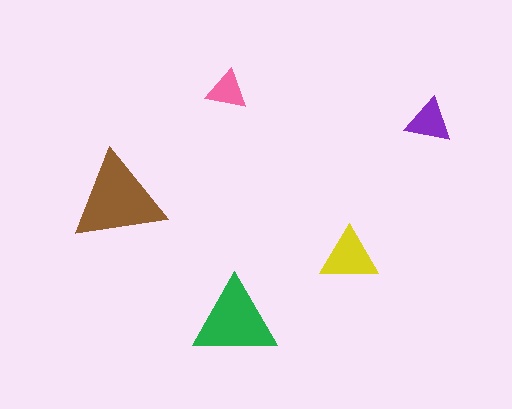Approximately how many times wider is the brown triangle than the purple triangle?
About 2 times wider.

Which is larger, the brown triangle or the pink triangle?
The brown one.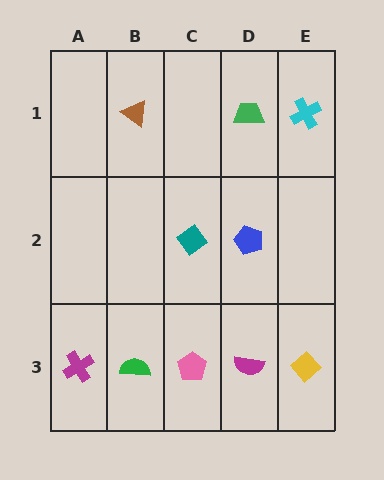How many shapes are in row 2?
2 shapes.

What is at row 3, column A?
A magenta cross.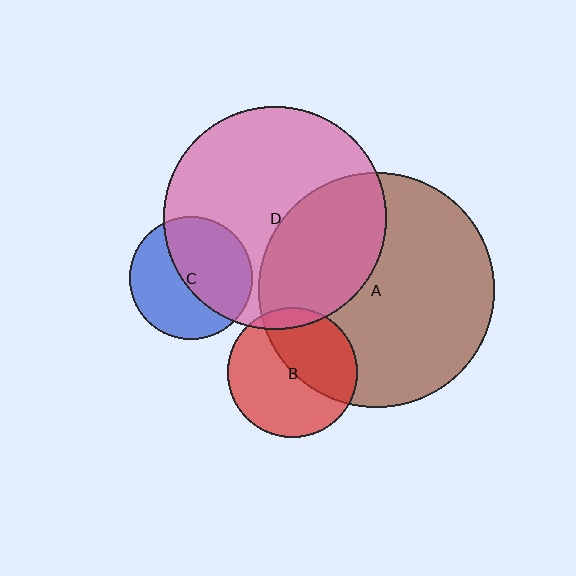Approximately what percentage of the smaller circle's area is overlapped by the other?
Approximately 55%.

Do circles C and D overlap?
Yes.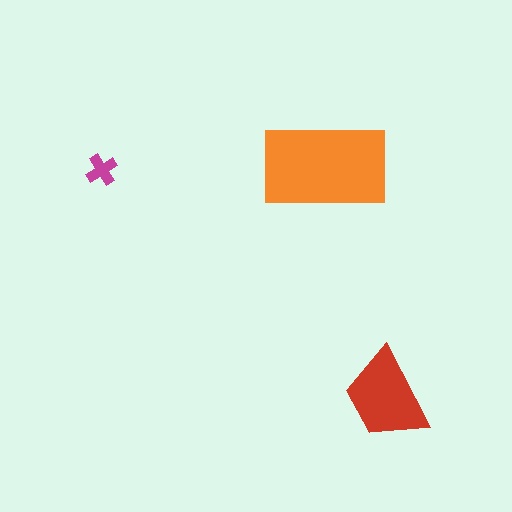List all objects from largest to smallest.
The orange rectangle, the red trapezoid, the magenta cross.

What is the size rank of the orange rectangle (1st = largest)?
1st.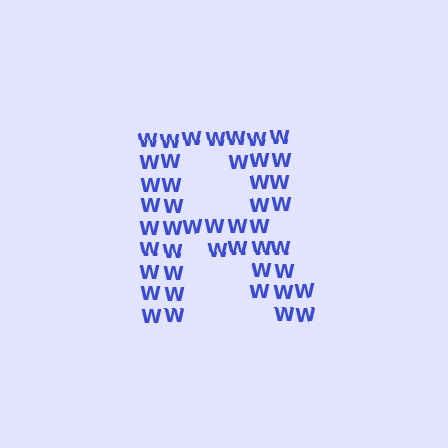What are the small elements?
The small elements are letter W's.